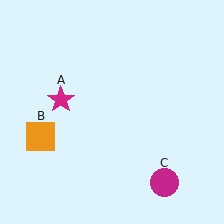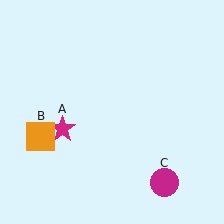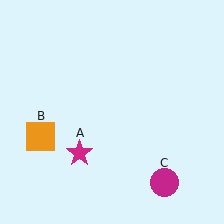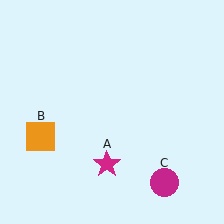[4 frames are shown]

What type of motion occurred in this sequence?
The magenta star (object A) rotated counterclockwise around the center of the scene.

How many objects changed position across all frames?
1 object changed position: magenta star (object A).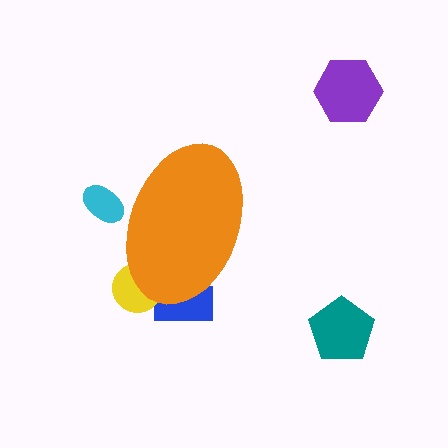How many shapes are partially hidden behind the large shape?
3 shapes are partially hidden.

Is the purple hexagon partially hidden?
No, the purple hexagon is fully visible.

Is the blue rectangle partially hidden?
Yes, the blue rectangle is partially hidden behind the orange ellipse.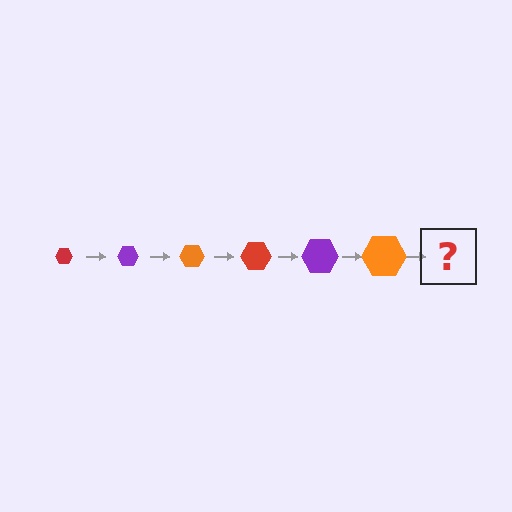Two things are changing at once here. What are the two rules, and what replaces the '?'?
The two rules are that the hexagon grows larger each step and the color cycles through red, purple, and orange. The '?' should be a red hexagon, larger than the previous one.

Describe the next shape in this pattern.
It should be a red hexagon, larger than the previous one.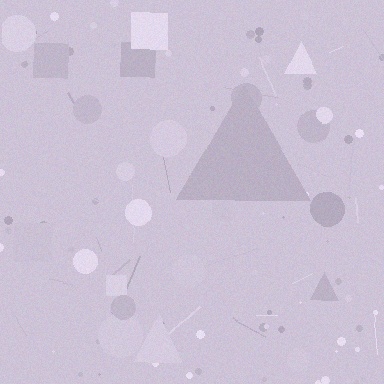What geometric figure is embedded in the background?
A triangle is embedded in the background.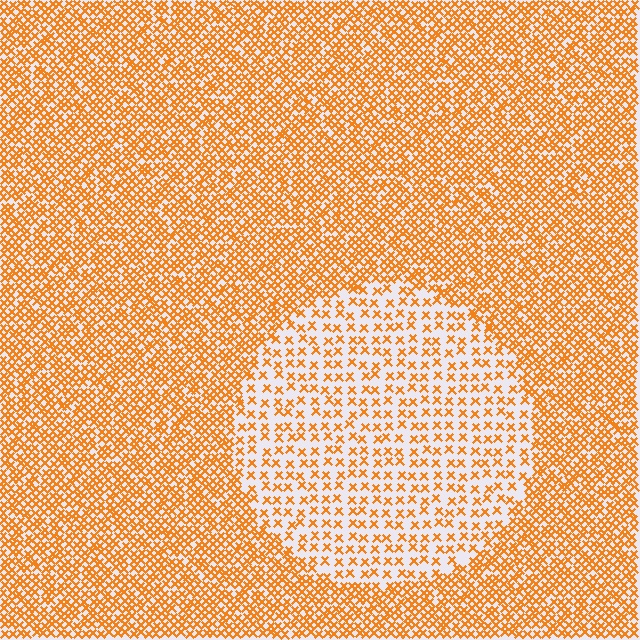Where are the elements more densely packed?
The elements are more densely packed outside the circle boundary.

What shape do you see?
I see a circle.